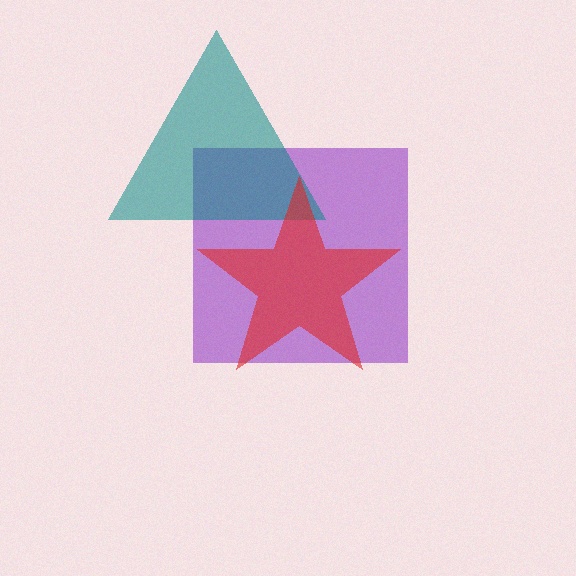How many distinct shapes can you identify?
There are 3 distinct shapes: a purple square, a teal triangle, a red star.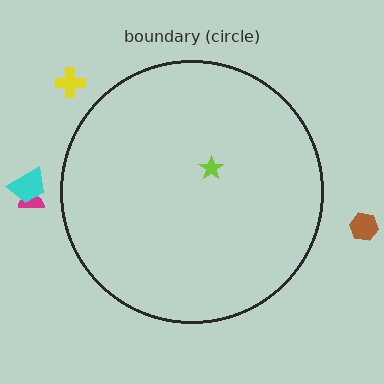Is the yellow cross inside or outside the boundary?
Outside.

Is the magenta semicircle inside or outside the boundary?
Outside.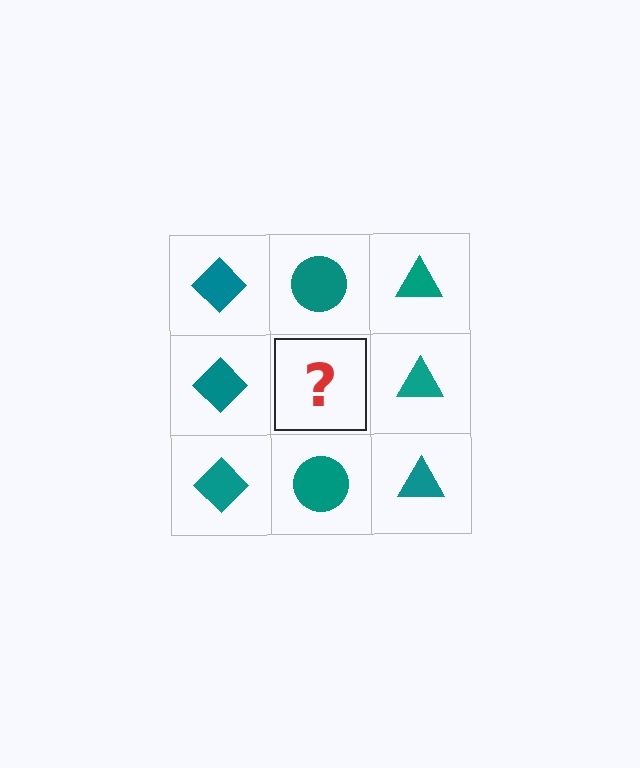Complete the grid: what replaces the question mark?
The question mark should be replaced with a teal circle.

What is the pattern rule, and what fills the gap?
The rule is that each column has a consistent shape. The gap should be filled with a teal circle.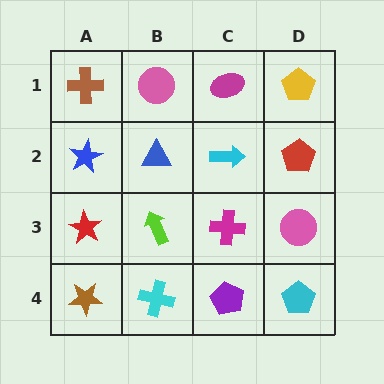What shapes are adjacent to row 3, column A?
A blue star (row 2, column A), a brown star (row 4, column A), a lime arrow (row 3, column B).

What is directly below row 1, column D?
A red pentagon.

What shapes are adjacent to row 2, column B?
A pink circle (row 1, column B), a lime arrow (row 3, column B), a blue star (row 2, column A), a cyan arrow (row 2, column C).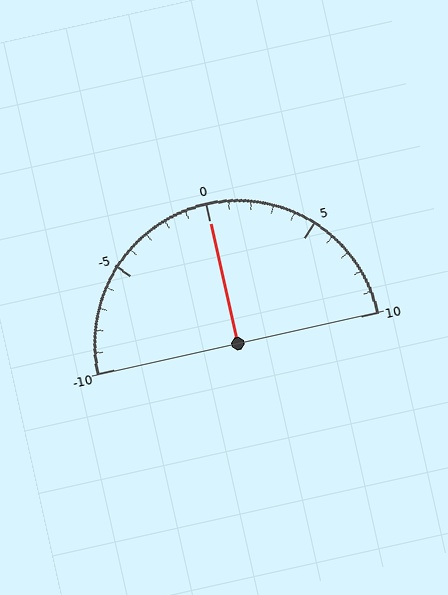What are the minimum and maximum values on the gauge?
The gauge ranges from -10 to 10.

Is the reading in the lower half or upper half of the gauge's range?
The reading is in the upper half of the range (-10 to 10).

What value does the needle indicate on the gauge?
The needle indicates approximately 0.